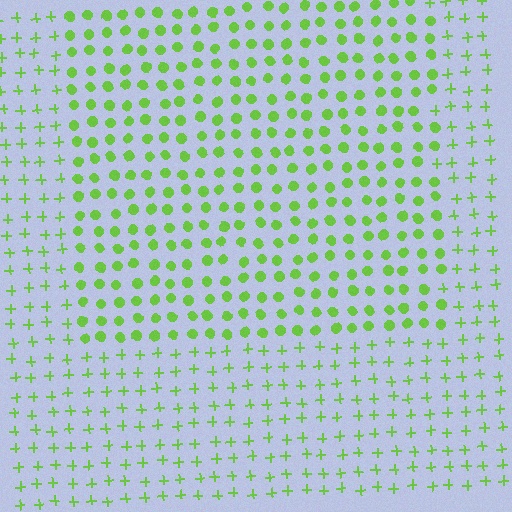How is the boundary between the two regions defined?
The boundary is defined by a change in element shape: circles inside vs. plus signs outside. All elements share the same color and spacing.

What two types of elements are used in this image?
The image uses circles inside the rectangle region and plus signs outside it.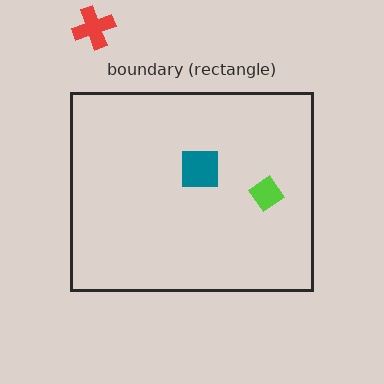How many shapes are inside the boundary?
2 inside, 1 outside.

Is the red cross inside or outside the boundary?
Outside.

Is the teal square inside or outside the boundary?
Inside.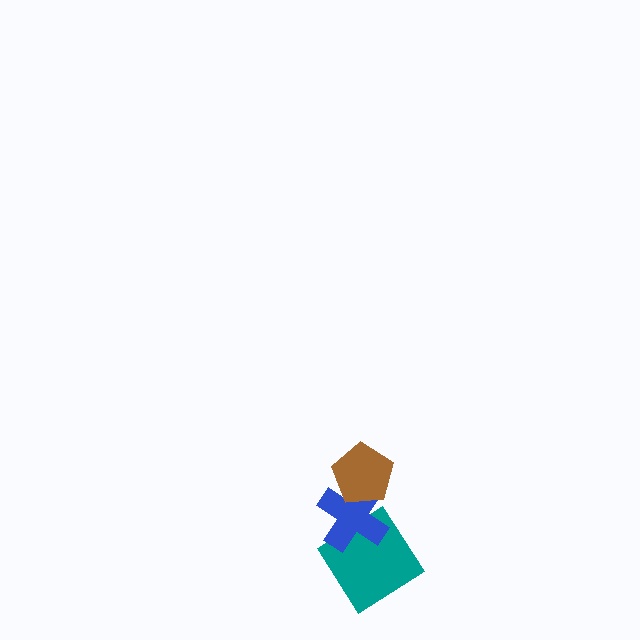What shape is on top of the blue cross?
The brown pentagon is on top of the blue cross.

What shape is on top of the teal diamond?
The blue cross is on top of the teal diamond.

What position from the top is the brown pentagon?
The brown pentagon is 1st from the top.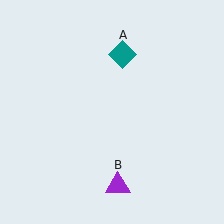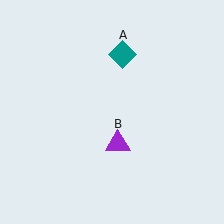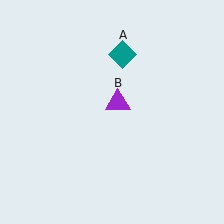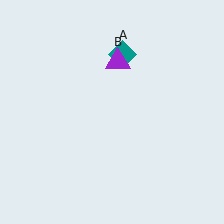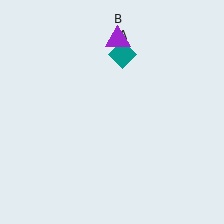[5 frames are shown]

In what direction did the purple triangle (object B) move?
The purple triangle (object B) moved up.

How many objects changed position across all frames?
1 object changed position: purple triangle (object B).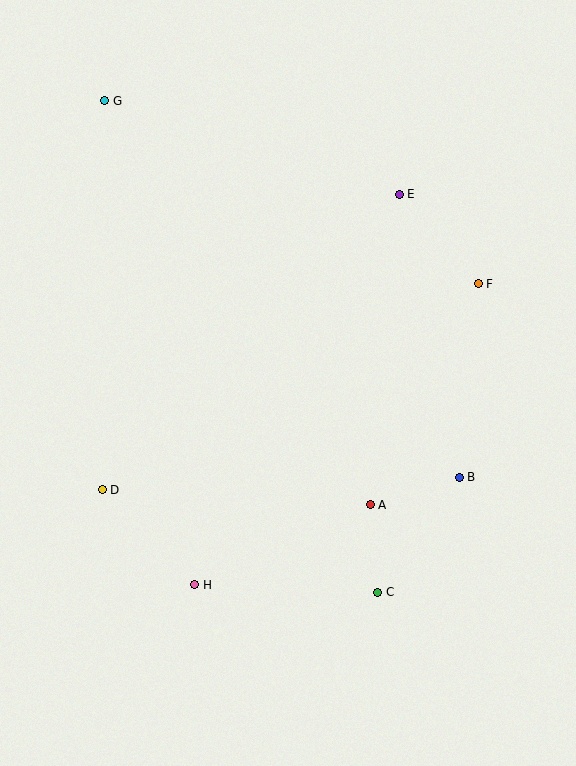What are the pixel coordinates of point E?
Point E is at (399, 194).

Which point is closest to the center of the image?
Point A at (370, 505) is closest to the center.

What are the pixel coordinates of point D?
Point D is at (102, 490).